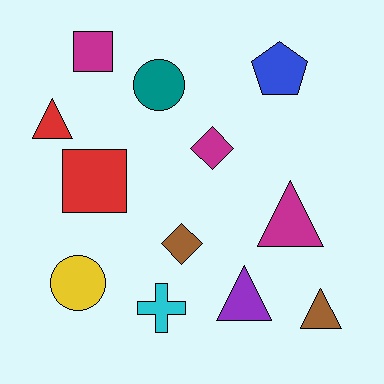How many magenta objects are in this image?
There are 3 magenta objects.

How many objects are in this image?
There are 12 objects.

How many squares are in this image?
There are 2 squares.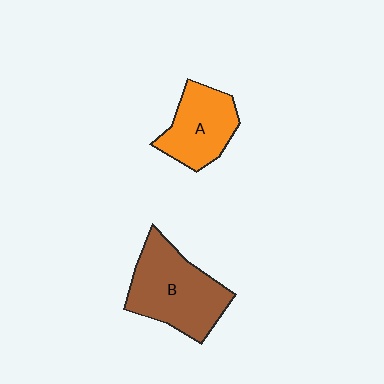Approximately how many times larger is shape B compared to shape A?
Approximately 1.4 times.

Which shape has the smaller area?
Shape A (orange).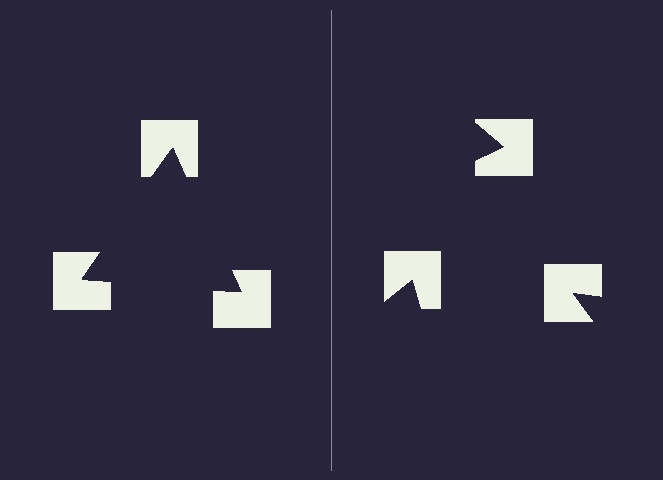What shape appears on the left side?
An illusory triangle.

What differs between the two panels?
The notched squares are positioned identically on both sides; only the wedge orientations differ. On the left they align to a triangle; on the right they are misaligned.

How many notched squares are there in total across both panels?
6 — 3 on each side.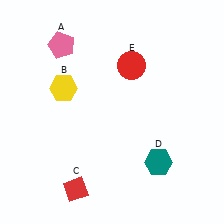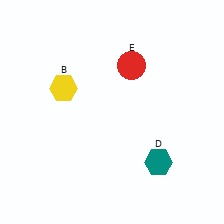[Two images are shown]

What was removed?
The pink pentagon (A), the red diamond (C) were removed in Image 2.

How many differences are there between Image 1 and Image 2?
There are 2 differences between the two images.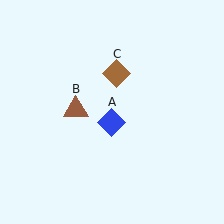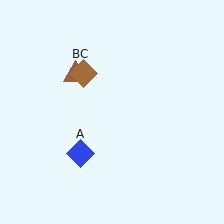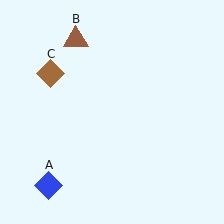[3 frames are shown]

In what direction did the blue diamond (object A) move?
The blue diamond (object A) moved down and to the left.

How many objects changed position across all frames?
3 objects changed position: blue diamond (object A), brown triangle (object B), brown diamond (object C).